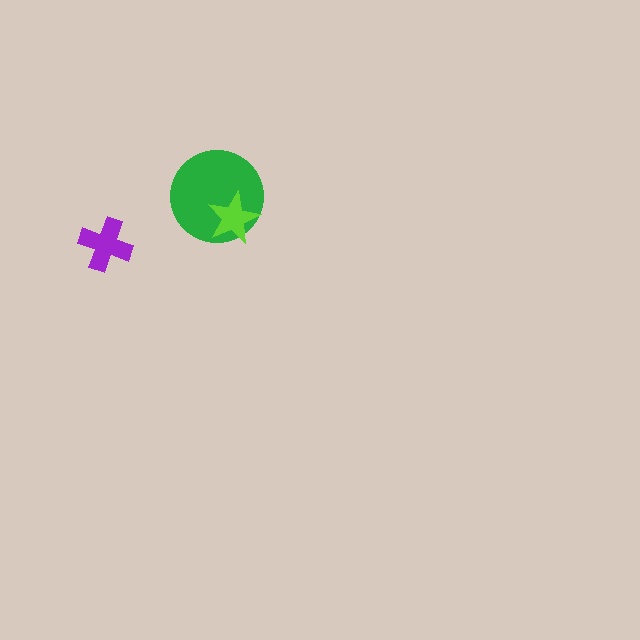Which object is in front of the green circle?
The lime star is in front of the green circle.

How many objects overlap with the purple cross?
0 objects overlap with the purple cross.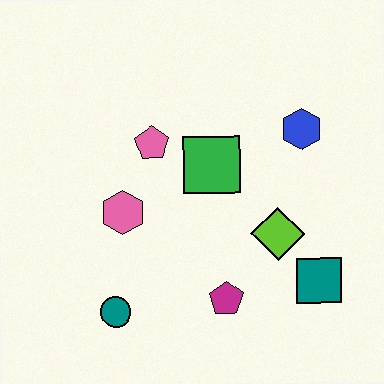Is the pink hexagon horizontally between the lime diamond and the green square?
No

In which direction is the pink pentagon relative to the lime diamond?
The pink pentagon is to the left of the lime diamond.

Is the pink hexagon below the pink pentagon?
Yes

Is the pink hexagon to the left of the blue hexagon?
Yes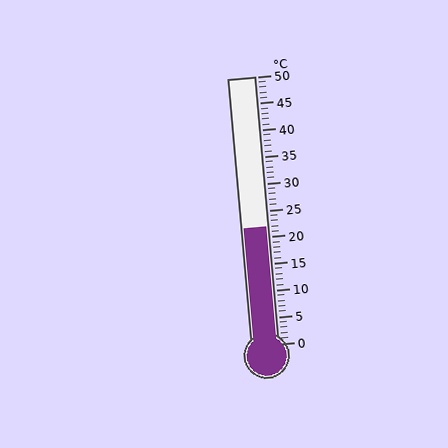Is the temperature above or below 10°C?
The temperature is above 10°C.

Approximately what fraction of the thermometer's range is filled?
The thermometer is filled to approximately 45% of its range.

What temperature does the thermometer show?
The thermometer shows approximately 22°C.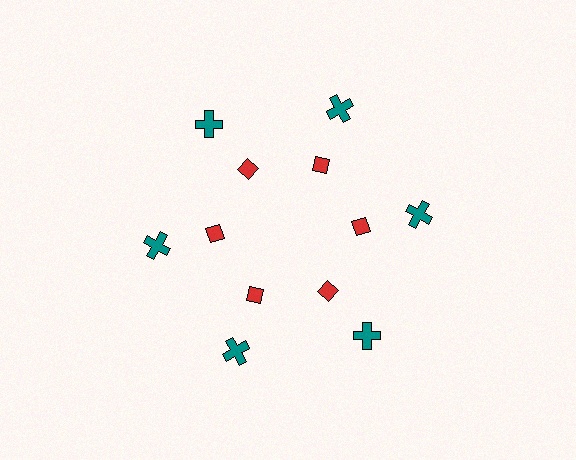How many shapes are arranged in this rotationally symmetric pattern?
There are 12 shapes, arranged in 6 groups of 2.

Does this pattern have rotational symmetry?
Yes, this pattern has 6-fold rotational symmetry. It looks the same after rotating 60 degrees around the center.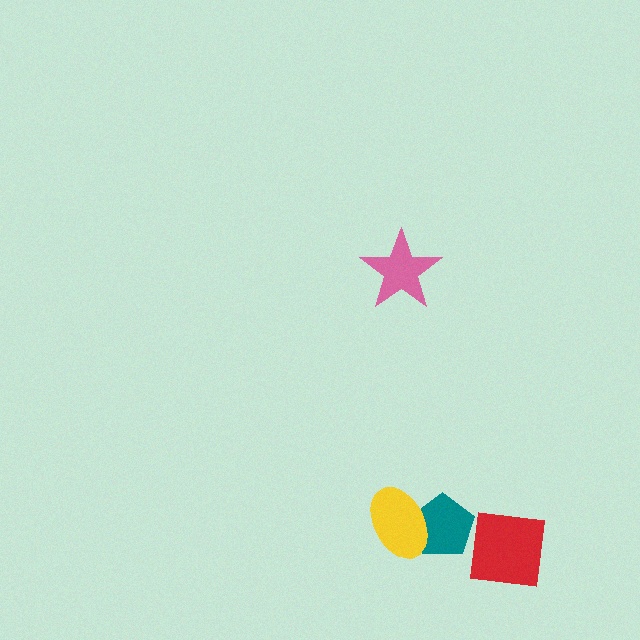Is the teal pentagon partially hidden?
Yes, it is partially covered by another shape.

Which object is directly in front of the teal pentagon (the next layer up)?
The yellow ellipse is directly in front of the teal pentagon.